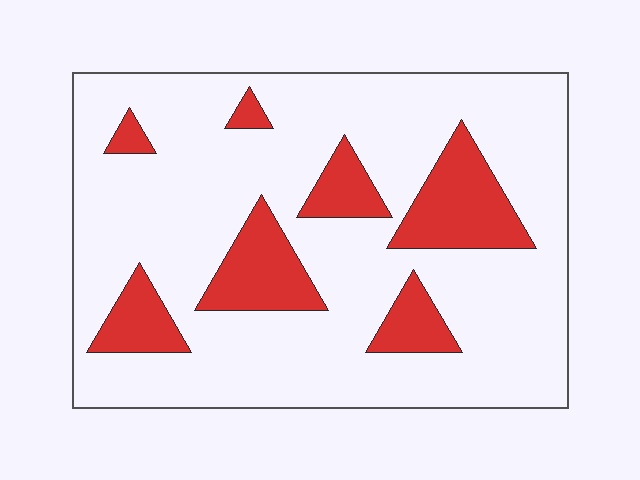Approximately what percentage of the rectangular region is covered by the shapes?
Approximately 20%.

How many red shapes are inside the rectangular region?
7.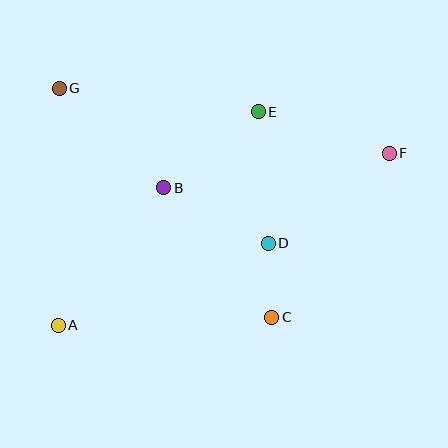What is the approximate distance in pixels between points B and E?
The distance between B and E is approximately 121 pixels.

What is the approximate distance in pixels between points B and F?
The distance between B and F is approximately 228 pixels.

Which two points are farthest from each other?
Points A and F are farthest from each other.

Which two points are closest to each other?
Points C and D are closest to each other.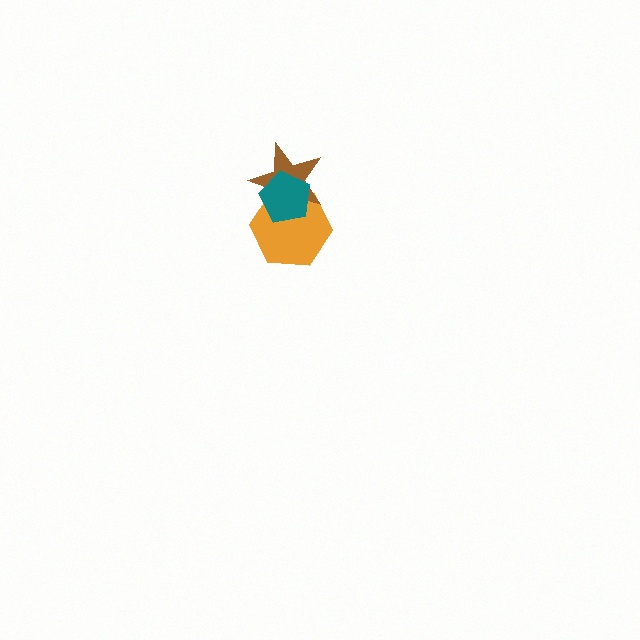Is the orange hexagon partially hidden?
Yes, it is partially covered by another shape.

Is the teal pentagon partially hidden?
No, no other shape covers it.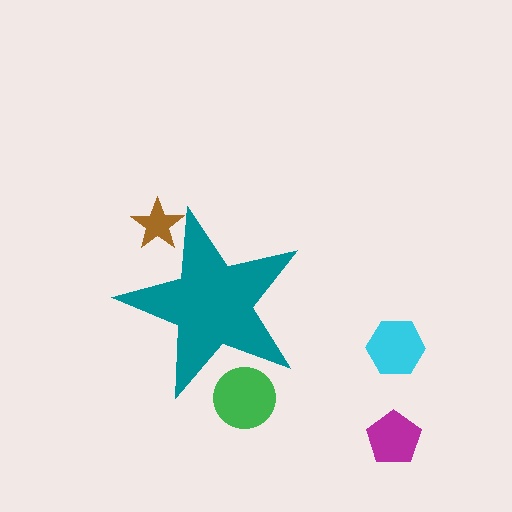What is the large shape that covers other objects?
A teal star.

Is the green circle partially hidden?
Yes, the green circle is partially hidden behind the teal star.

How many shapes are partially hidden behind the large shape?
2 shapes are partially hidden.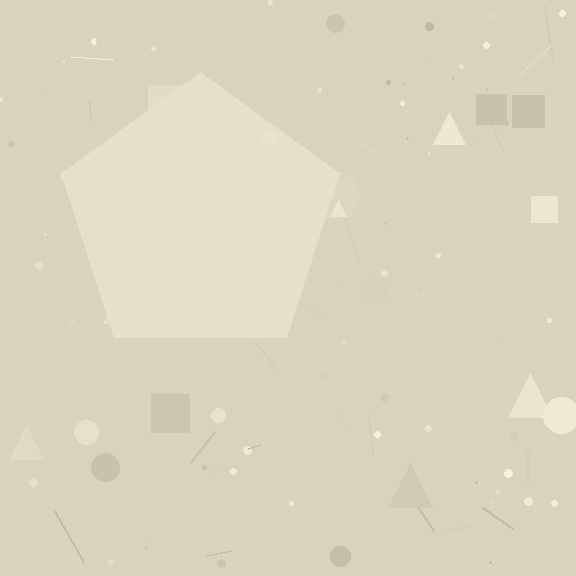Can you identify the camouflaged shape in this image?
The camouflaged shape is a pentagon.